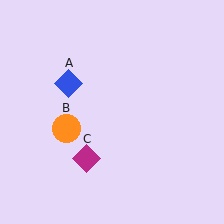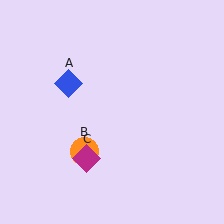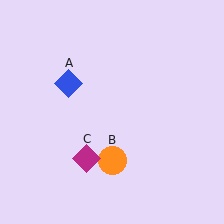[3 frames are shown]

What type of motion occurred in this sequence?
The orange circle (object B) rotated counterclockwise around the center of the scene.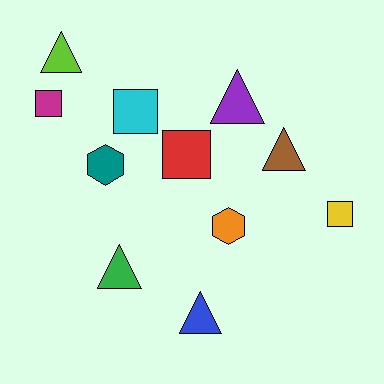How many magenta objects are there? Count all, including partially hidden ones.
There is 1 magenta object.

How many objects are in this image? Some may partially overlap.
There are 11 objects.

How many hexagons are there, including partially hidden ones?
There are 2 hexagons.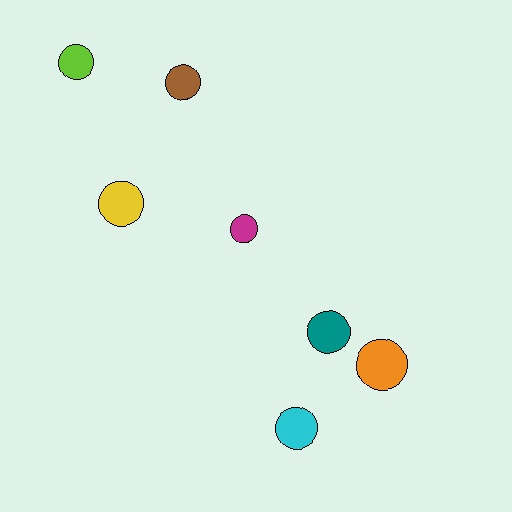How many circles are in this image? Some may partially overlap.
There are 7 circles.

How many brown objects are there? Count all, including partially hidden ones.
There is 1 brown object.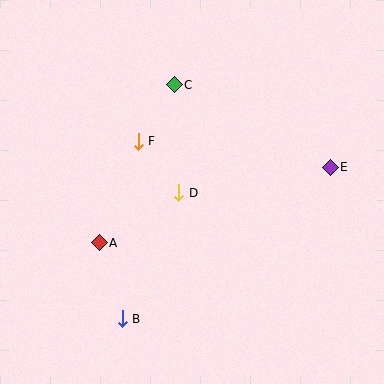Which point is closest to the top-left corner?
Point C is closest to the top-left corner.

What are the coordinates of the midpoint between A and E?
The midpoint between A and E is at (215, 205).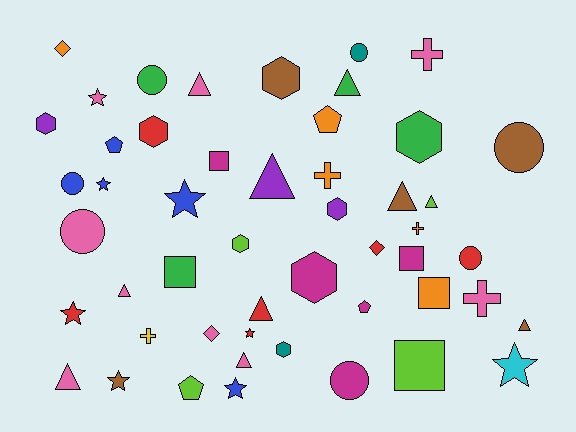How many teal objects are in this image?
There are 2 teal objects.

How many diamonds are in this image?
There are 3 diamonds.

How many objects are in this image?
There are 50 objects.